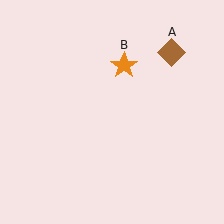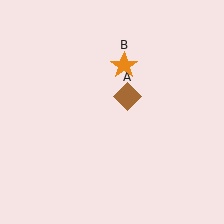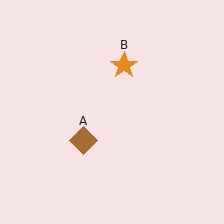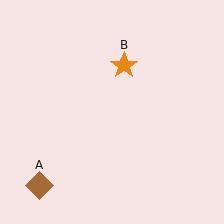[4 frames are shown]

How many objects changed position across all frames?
1 object changed position: brown diamond (object A).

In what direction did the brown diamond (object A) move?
The brown diamond (object A) moved down and to the left.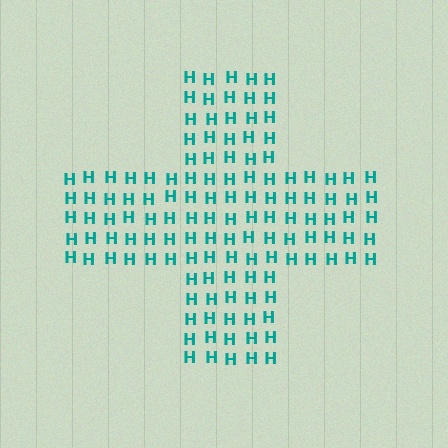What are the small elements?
The small elements are letter H's.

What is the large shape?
The large shape is a cross.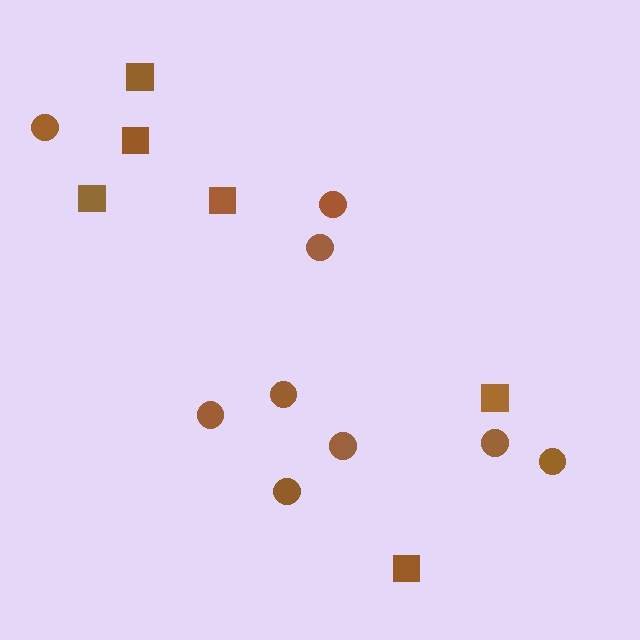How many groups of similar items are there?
There are 2 groups: one group of squares (6) and one group of circles (9).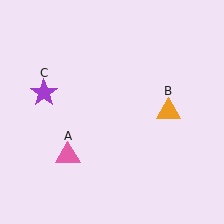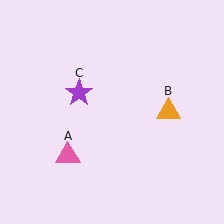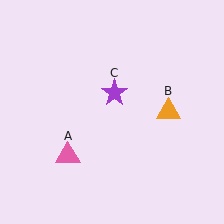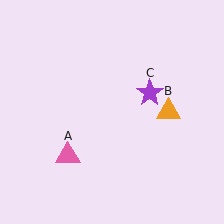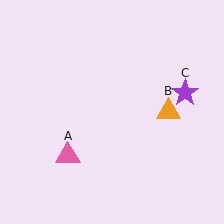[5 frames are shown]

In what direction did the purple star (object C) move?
The purple star (object C) moved right.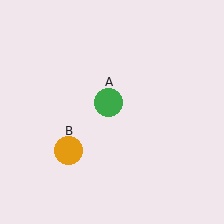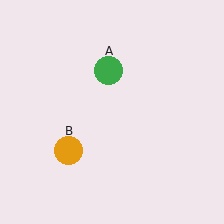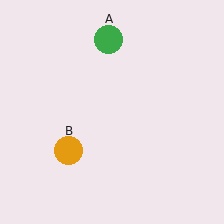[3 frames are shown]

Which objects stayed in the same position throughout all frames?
Orange circle (object B) remained stationary.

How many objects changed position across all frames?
1 object changed position: green circle (object A).